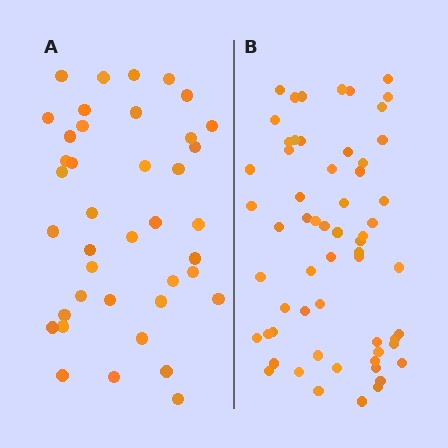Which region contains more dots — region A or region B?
Region B (the right region) has more dots.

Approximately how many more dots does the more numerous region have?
Region B has approximately 20 more dots than region A.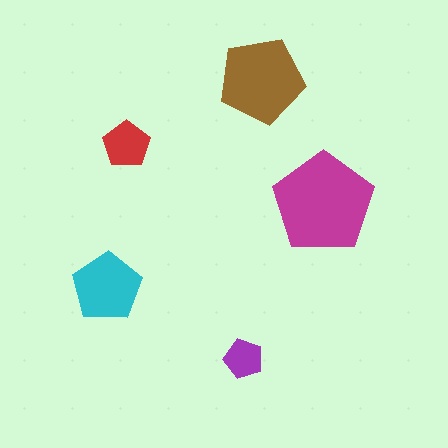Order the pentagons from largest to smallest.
the magenta one, the brown one, the cyan one, the red one, the purple one.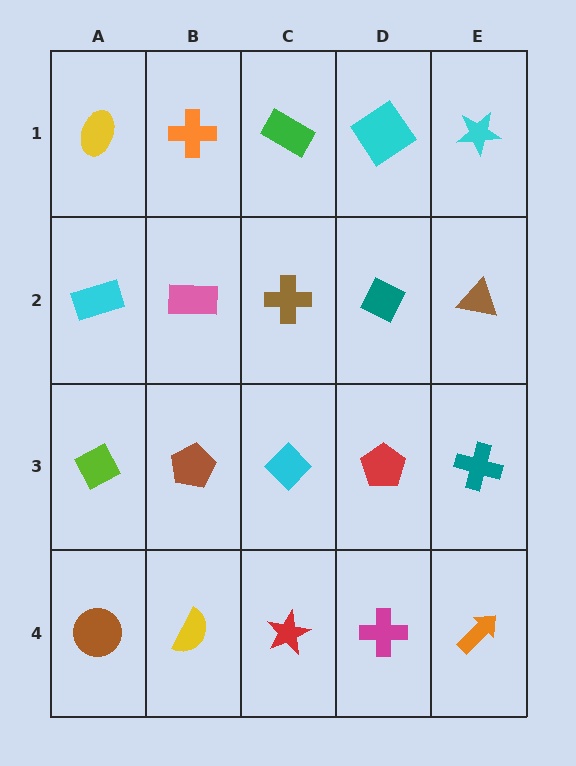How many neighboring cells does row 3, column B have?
4.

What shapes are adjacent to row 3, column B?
A pink rectangle (row 2, column B), a yellow semicircle (row 4, column B), a lime diamond (row 3, column A), a cyan diamond (row 3, column C).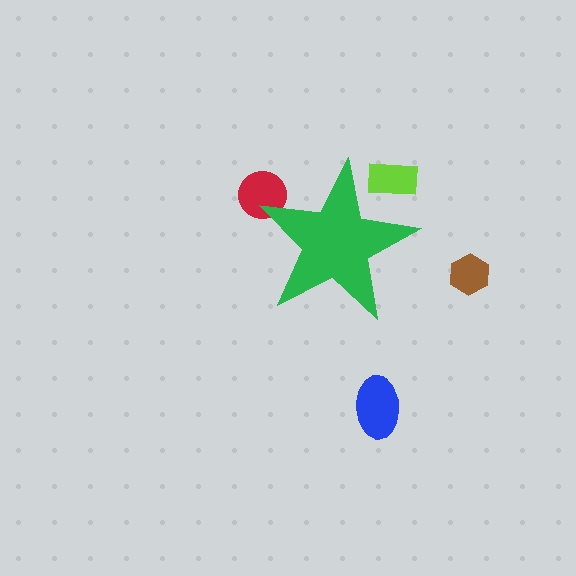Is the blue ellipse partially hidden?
No, the blue ellipse is fully visible.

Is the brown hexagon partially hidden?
No, the brown hexagon is fully visible.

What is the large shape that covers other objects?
A green star.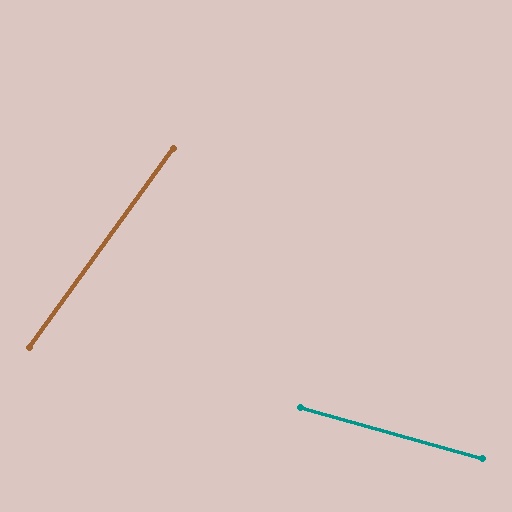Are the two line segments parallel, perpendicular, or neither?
Neither parallel nor perpendicular — they differ by about 70°.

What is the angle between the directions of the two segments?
Approximately 70 degrees.